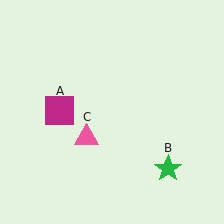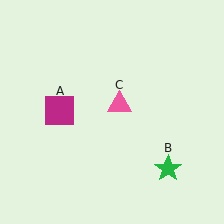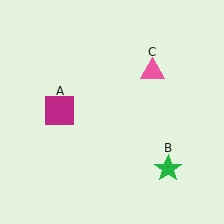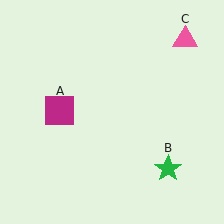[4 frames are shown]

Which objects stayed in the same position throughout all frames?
Magenta square (object A) and green star (object B) remained stationary.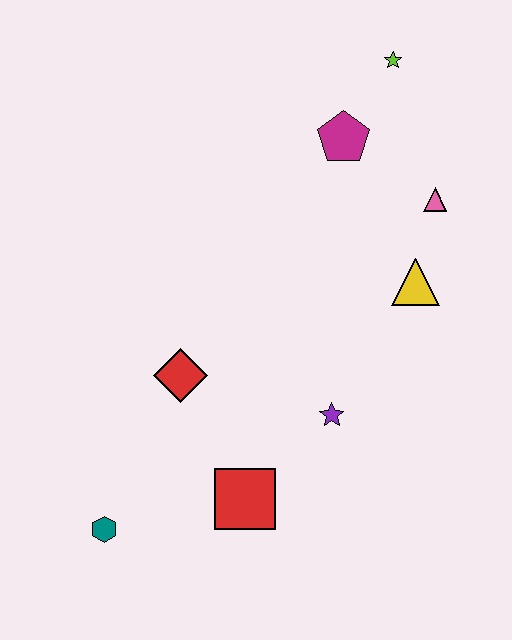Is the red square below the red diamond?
Yes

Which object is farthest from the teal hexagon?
The lime star is farthest from the teal hexagon.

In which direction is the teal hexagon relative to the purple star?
The teal hexagon is to the left of the purple star.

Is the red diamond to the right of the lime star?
No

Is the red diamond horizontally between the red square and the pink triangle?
No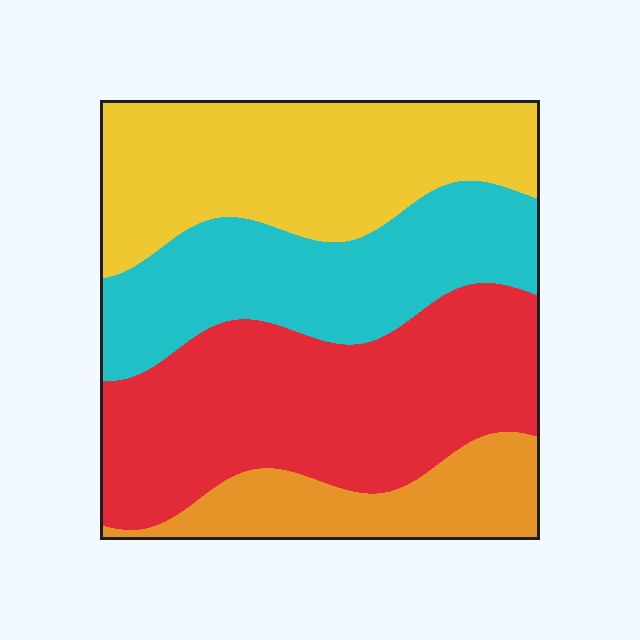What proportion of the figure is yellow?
Yellow covers about 30% of the figure.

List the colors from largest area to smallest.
From largest to smallest: red, yellow, cyan, orange.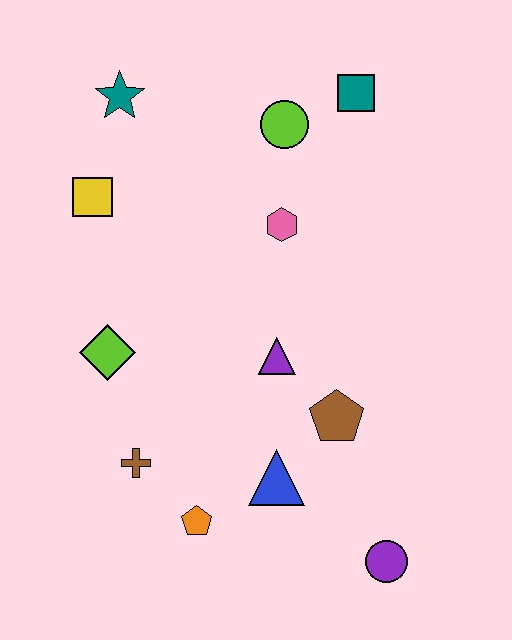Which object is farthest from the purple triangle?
The teal star is farthest from the purple triangle.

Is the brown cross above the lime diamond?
No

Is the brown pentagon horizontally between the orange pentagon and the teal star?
No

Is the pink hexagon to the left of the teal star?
No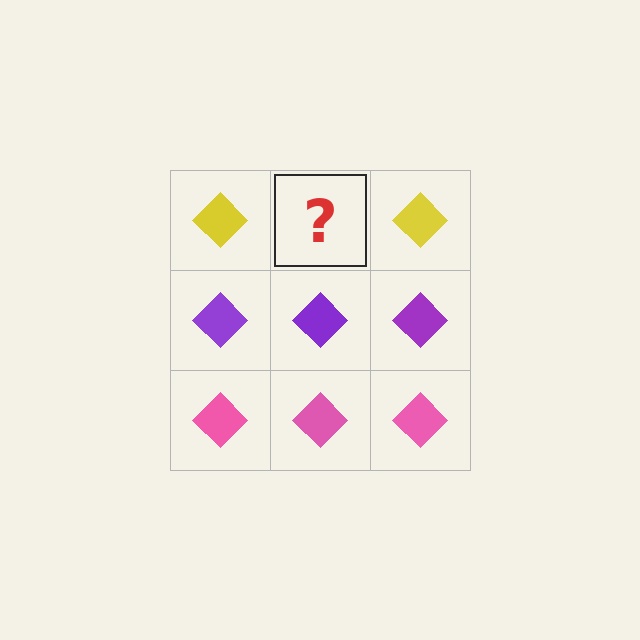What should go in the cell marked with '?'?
The missing cell should contain a yellow diamond.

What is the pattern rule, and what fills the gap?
The rule is that each row has a consistent color. The gap should be filled with a yellow diamond.